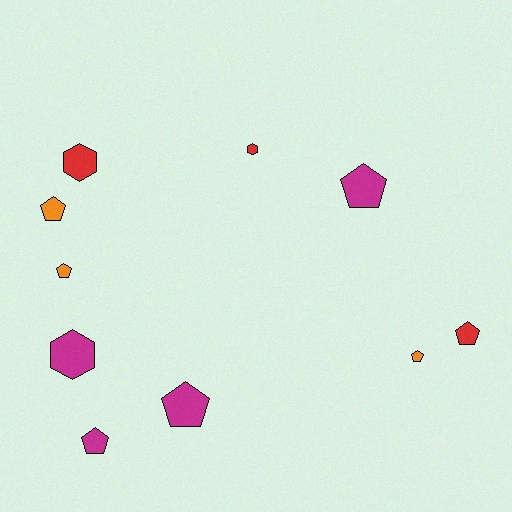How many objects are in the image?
There are 10 objects.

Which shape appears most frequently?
Pentagon, with 7 objects.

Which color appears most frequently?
Magenta, with 4 objects.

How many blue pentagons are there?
There are no blue pentagons.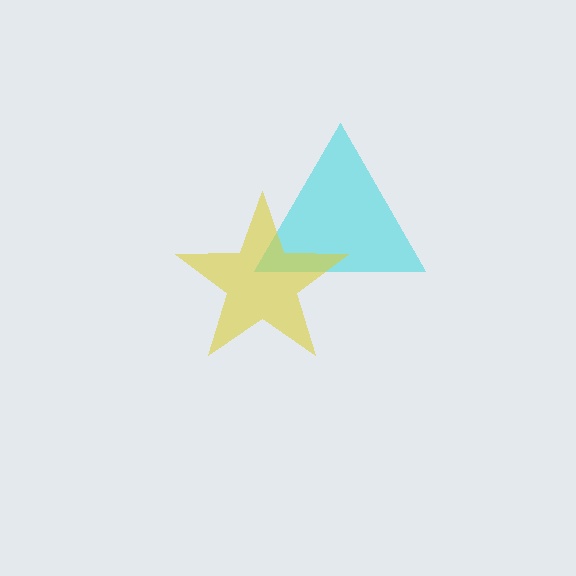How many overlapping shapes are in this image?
There are 2 overlapping shapes in the image.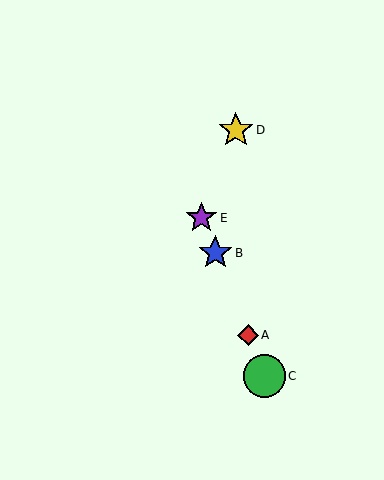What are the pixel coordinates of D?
Object D is at (236, 130).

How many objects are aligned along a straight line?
4 objects (A, B, C, E) are aligned along a straight line.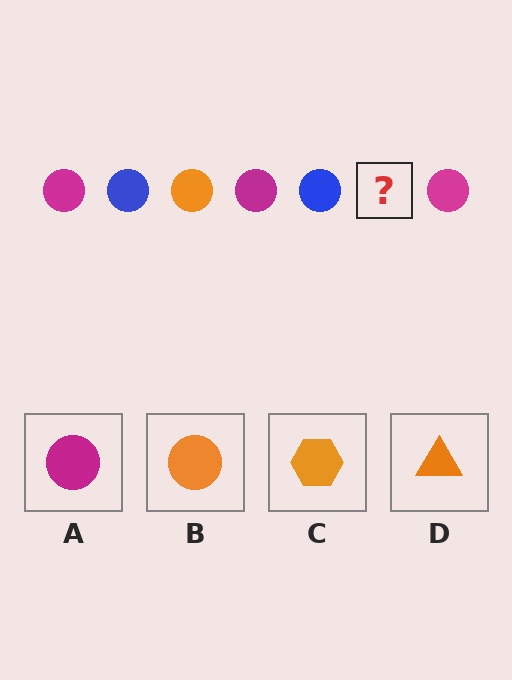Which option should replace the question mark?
Option B.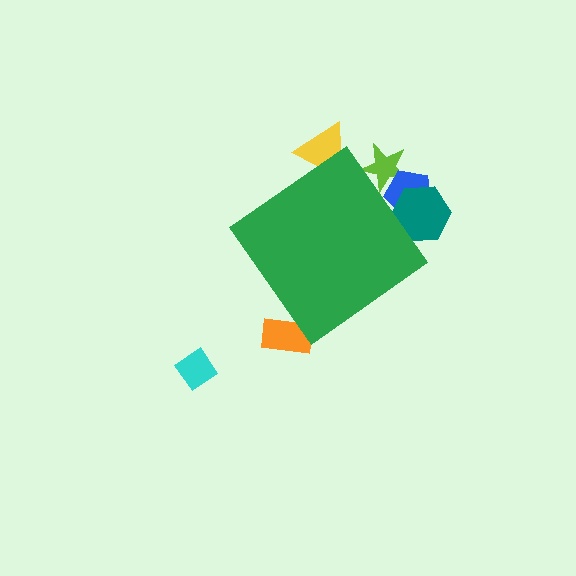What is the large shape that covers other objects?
A green diamond.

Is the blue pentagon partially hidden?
Yes, the blue pentagon is partially hidden behind the green diamond.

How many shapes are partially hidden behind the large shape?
5 shapes are partially hidden.